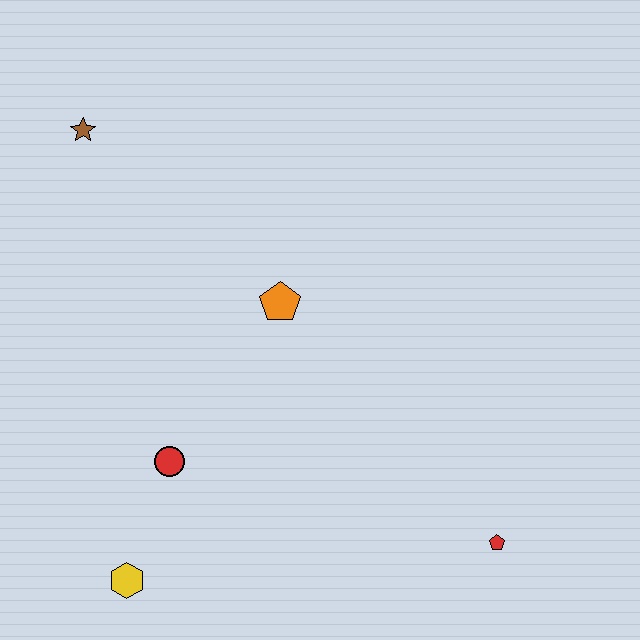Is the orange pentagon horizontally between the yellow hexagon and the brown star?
No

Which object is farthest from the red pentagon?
The brown star is farthest from the red pentagon.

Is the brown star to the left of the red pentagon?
Yes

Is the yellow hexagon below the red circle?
Yes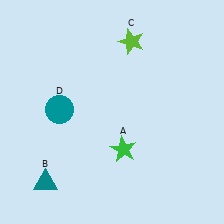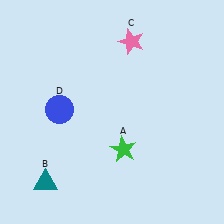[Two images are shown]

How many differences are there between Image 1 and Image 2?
There are 2 differences between the two images.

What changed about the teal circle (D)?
In Image 1, D is teal. In Image 2, it changed to blue.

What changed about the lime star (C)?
In Image 1, C is lime. In Image 2, it changed to pink.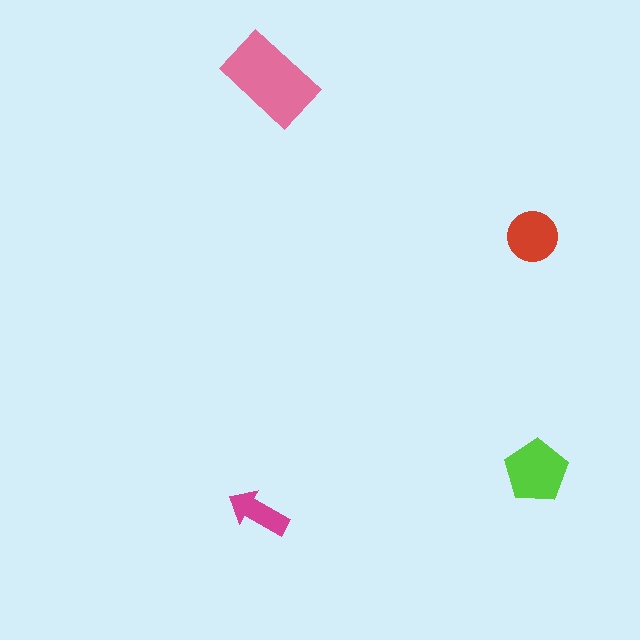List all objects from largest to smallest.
The pink rectangle, the lime pentagon, the red circle, the magenta arrow.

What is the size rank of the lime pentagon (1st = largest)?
2nd.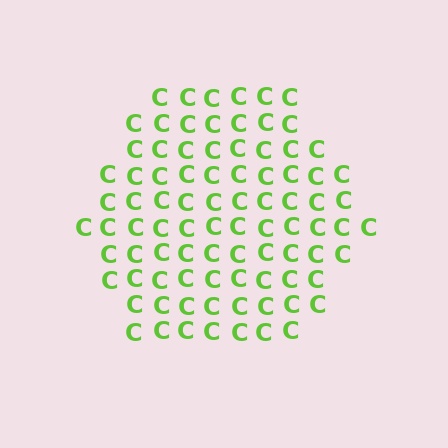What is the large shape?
The large shape is a hexagon.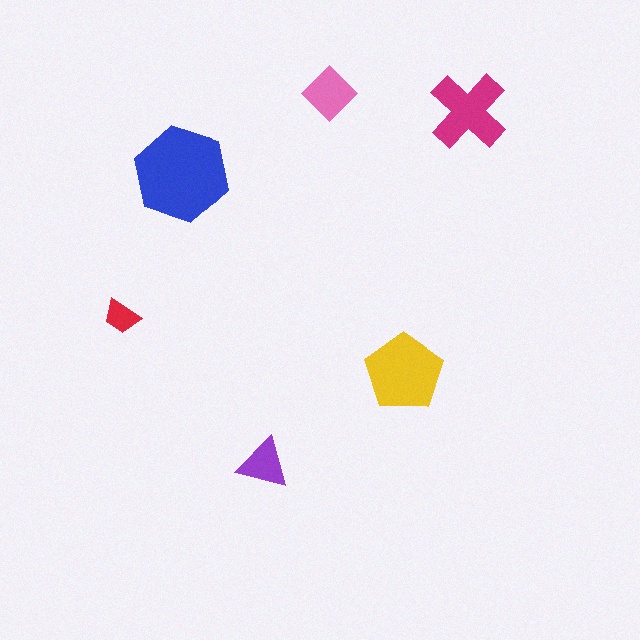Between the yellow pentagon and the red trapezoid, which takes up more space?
The yellow pentagon.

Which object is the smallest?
The red trapezoid.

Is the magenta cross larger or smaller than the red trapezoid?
Larger.